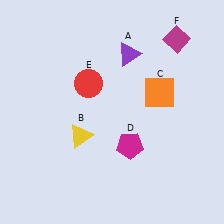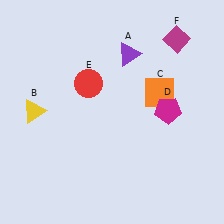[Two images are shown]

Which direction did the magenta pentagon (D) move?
The magenta pentagon (D) moved right.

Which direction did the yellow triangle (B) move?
The yellow triangle (B) moved left.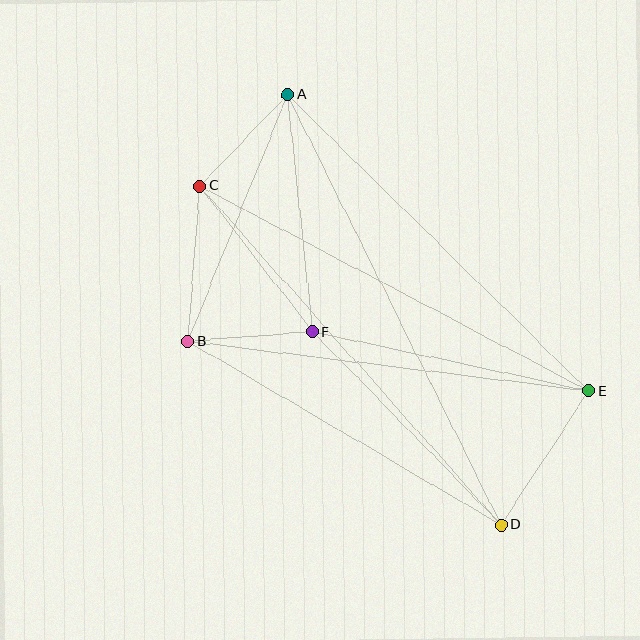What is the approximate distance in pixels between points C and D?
The distance between C and D is approximately 454 pixels.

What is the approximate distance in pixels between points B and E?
The distance between B and E is approximately 403 pixels.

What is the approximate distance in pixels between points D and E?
The distance between D and E is approximately 160 pixels.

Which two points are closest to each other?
Points B and F are closest to each other.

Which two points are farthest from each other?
Points A and D are farthest from each other.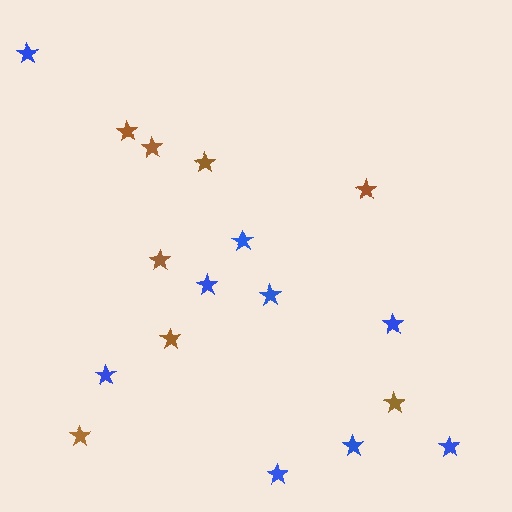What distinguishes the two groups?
There are 2 groups: one group of brown stars (8) and one group of blue stars (9).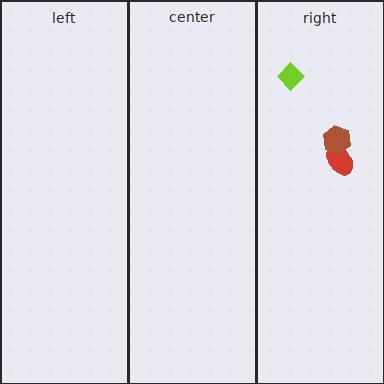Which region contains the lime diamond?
The right region.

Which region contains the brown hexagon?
The right region.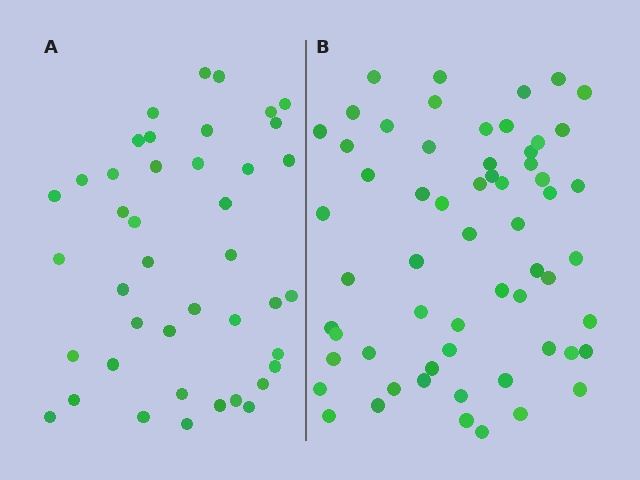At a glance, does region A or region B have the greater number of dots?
Region B (the right region) has more dots.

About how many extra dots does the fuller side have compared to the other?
Region B has approximately 20 more dots than region A.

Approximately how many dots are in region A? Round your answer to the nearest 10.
About 40 dots. (The exact count is 42, which rounds to 40.)